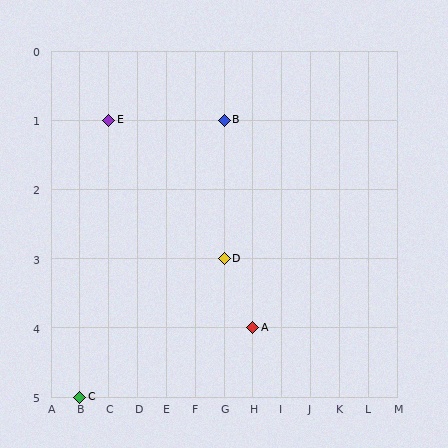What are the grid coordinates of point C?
Point C is at grid coordinates (B, 5).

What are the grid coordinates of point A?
Point A is at grid coordinates (H, 4).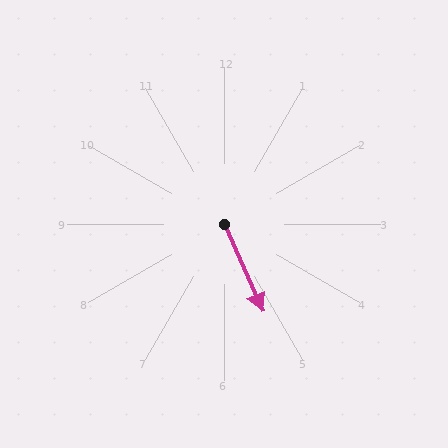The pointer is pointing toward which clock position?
Roughly 5 o'clock.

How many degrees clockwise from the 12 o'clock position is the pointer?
Approximately 156 degrees.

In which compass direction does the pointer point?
Southeast.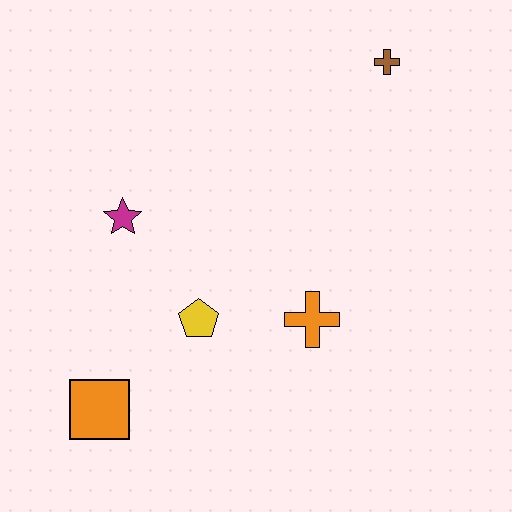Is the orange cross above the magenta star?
No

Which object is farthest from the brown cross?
The orange square is farthest from the brown cross.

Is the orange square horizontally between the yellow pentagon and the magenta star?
No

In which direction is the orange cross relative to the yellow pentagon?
The orange cross is to the right of the yellow pentagon.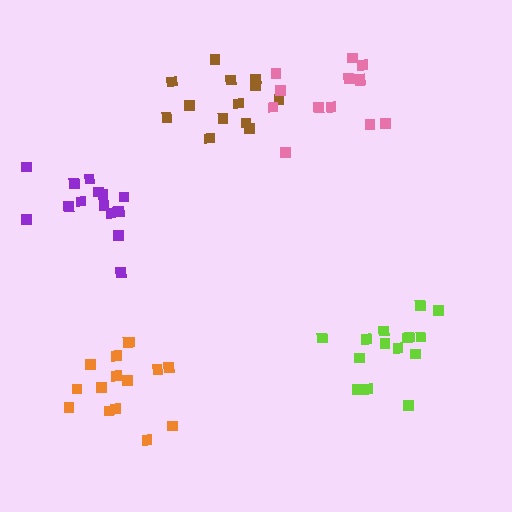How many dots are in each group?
Group 1: 13 dots, Group 2: 14 dots, Group 3: 15 dots, Group 4: 13 dots, Group 5: 15 dots (70 total).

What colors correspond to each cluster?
The clusters are colored: brown, purple, orange, pink, lime.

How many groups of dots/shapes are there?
There are 5 groups.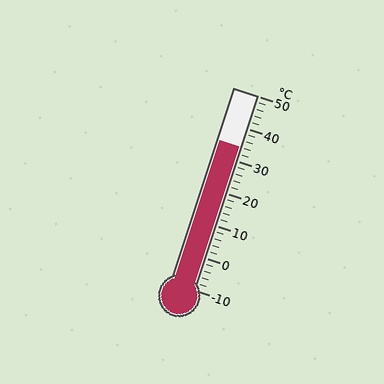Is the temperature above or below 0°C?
The temperature is above 0°C.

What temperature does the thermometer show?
The thermometer shows approximately 34°C.